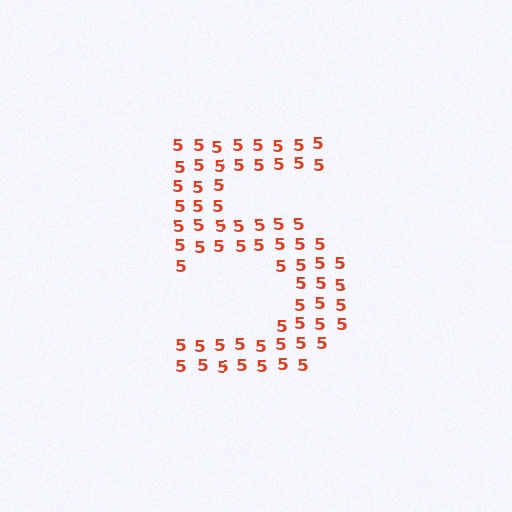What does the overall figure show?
The overall figure shows the digit 5.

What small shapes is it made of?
It is made of small digit 5's.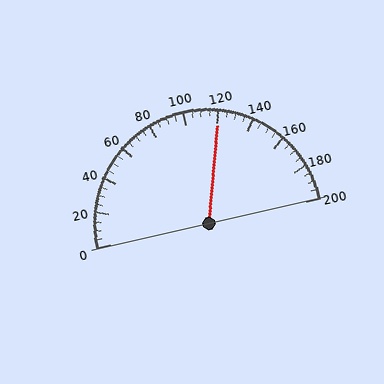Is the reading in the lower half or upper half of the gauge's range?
The reading is in the upper half of the range (0 to 200).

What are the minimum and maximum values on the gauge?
The gauge ranges from 0 to 200.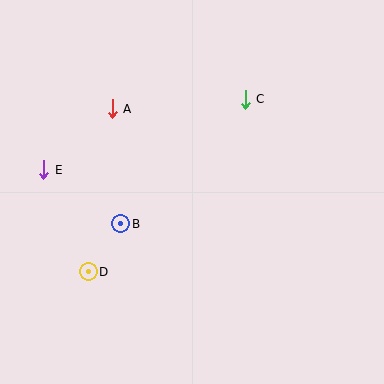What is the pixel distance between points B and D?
The distance between B and D is 58 pixels.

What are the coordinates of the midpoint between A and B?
The midpoint between A and B is at (117, 166).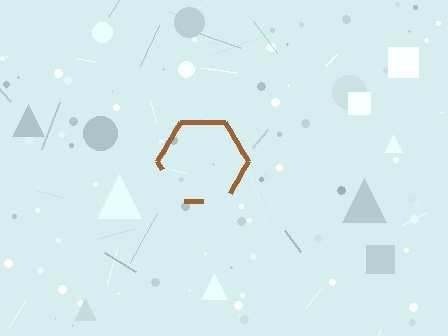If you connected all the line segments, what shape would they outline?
They would outline a hexagon.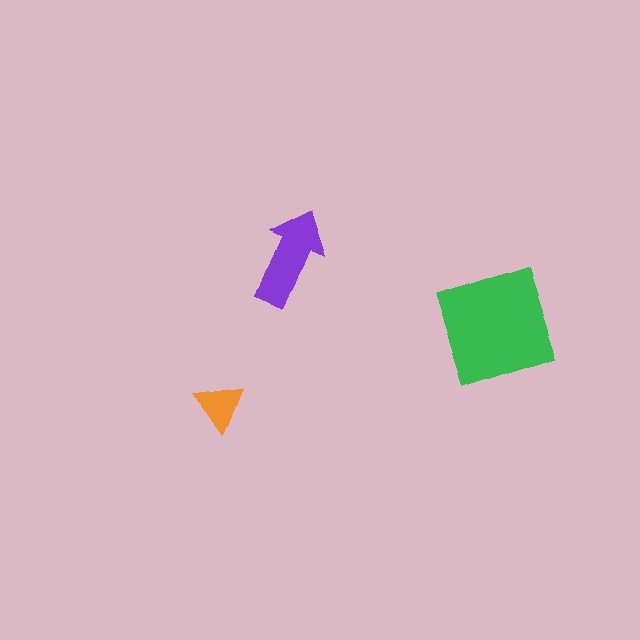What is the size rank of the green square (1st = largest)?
1st.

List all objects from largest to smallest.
The green square, the purple arrow, the orange triangle.